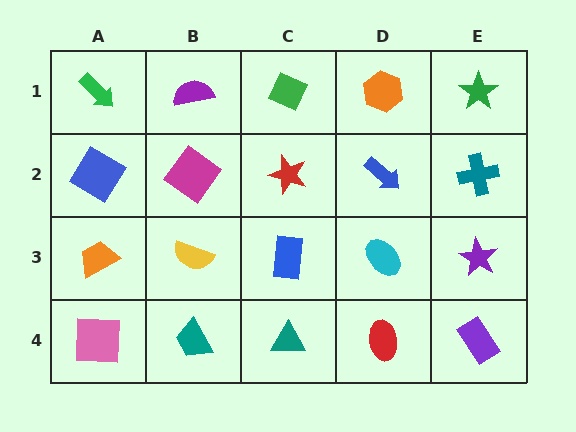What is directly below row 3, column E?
A purple rectangle.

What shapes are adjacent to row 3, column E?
A teal cross (row 2, column E), a purple rectangle (row 4, column E), a cyan ellipse (row 3, column D).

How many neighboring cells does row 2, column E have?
3.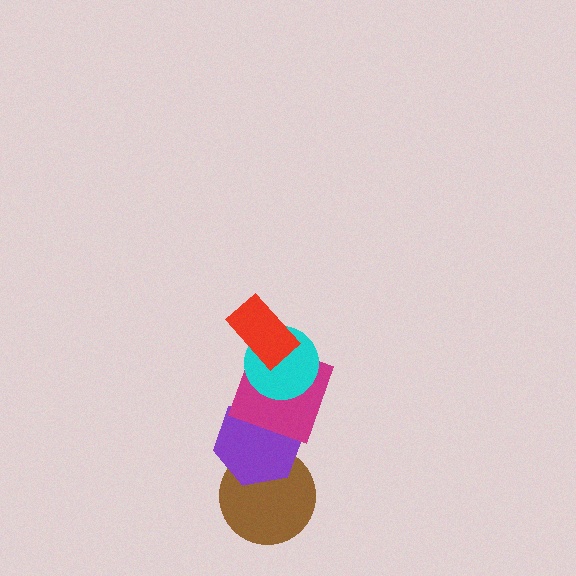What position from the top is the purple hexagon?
The purple hexagon is 4th from the top.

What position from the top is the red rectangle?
The red rectangle is 1st from the top.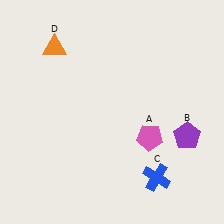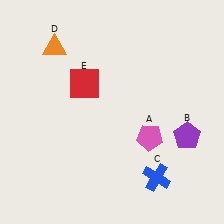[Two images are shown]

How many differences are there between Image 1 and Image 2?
There is 1 difference between the two images.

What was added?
A red square (E) was added in Image 2.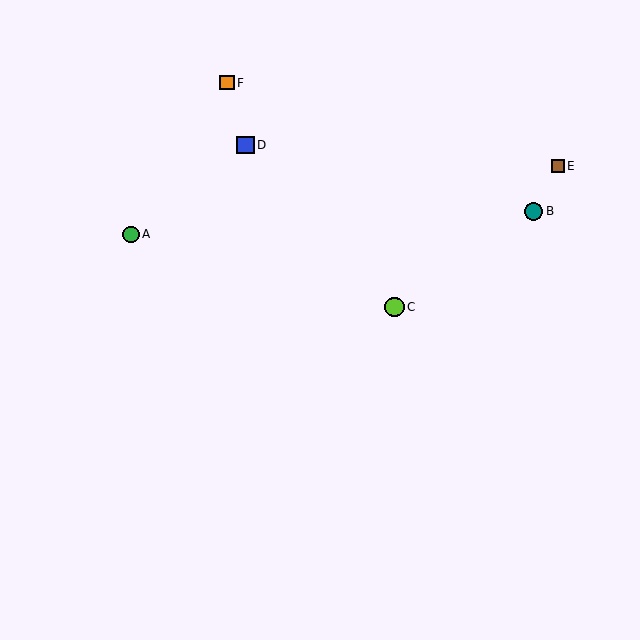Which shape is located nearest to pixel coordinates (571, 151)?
The brown square (labeled E) at (558, 166) is nearest to that location.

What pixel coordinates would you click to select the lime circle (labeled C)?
Click at (394, 307) to select the lime circle C.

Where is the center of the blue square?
The center of the blue square is at (245, 145).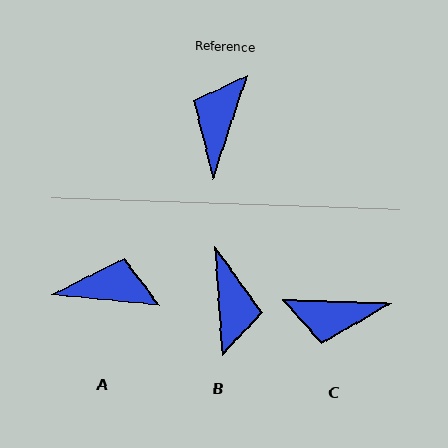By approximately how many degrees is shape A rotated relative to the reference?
Approximately 77 degrees clockwise.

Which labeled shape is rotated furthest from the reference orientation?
B, about 158 degrees away.